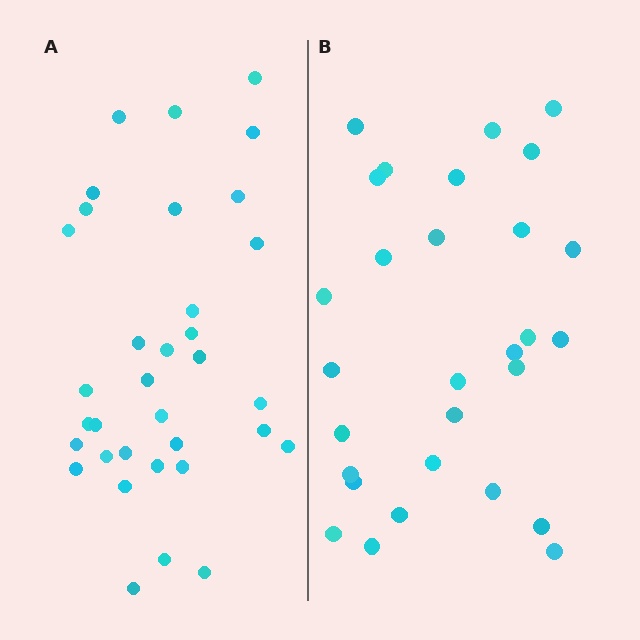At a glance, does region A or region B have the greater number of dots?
Region A (the left region) has more dots.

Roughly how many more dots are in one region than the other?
Region A has about 5 more dots than region B.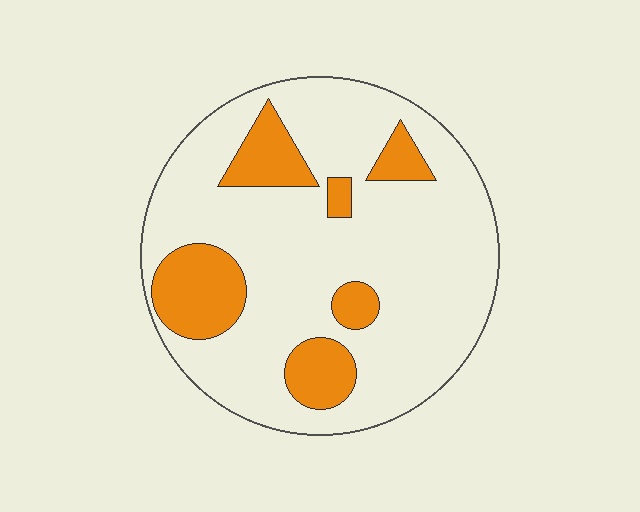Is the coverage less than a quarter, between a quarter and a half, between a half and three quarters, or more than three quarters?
Less than a quarter.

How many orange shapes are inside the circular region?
6.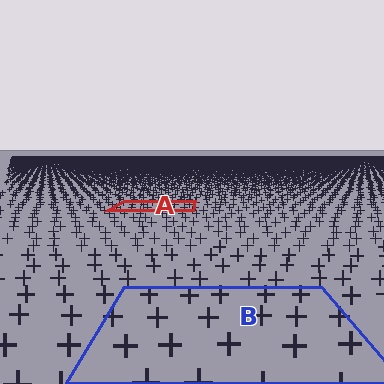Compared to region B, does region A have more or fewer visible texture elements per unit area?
Region A has more texture elements per unit area — they are packed more densely because it is farther away.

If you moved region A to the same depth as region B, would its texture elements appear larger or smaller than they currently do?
They would appear larger. At a closer depth, the same texture elements are projected at a bigger on-screen size.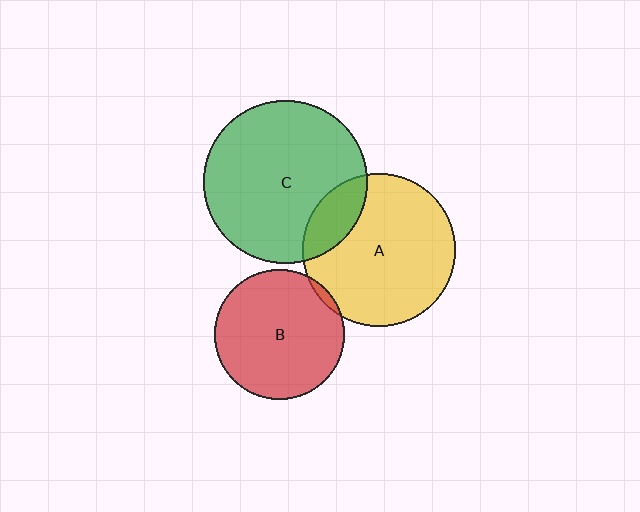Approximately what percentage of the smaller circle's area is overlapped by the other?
Approximately 5%.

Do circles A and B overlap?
Yes.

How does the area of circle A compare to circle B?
Approximately 1.4 times.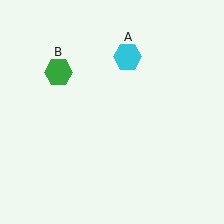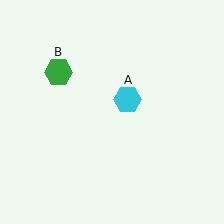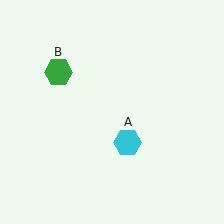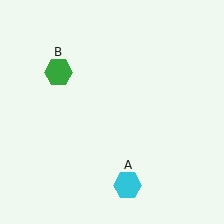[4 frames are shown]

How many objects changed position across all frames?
1 object changed position: cyan hexagon (object A).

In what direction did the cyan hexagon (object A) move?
The cyan hexagon (object A) moved down.